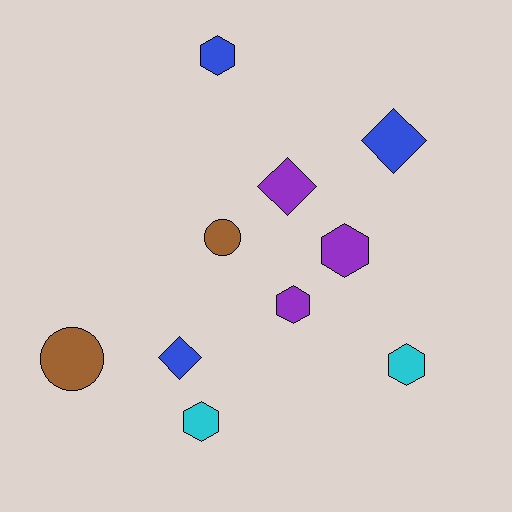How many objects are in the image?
There are 10 objects.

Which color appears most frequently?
Purple, with 3 objects.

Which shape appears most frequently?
Hexagon, with 5 objects.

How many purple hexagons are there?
There are 2 purple hexagons.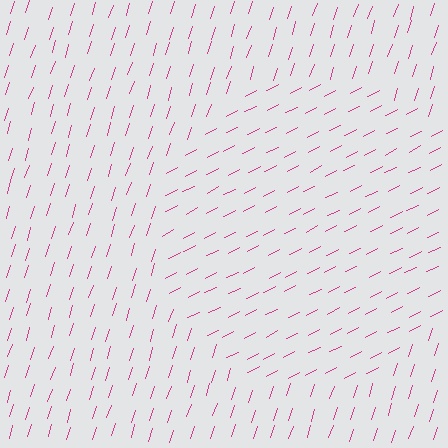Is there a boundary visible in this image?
Yes, there is a texture boundary formed by a change in line orientation.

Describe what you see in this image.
The image is filled with small magenta line segments. A circle region in the image has lines oriented differently from the surrounding lines, creating a visible texture boundary.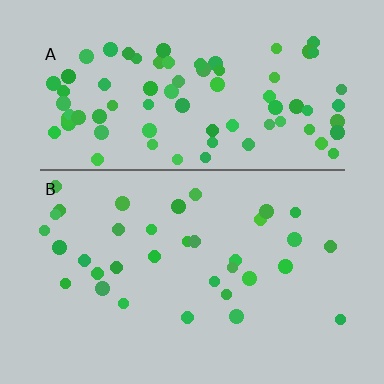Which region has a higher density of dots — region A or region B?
A (the top).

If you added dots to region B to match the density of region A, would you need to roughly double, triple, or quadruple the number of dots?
Approximately double.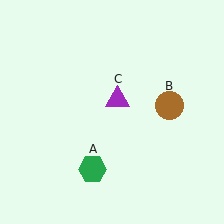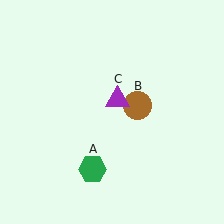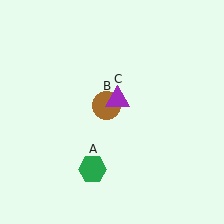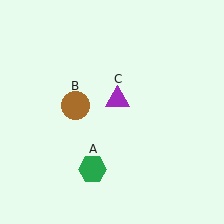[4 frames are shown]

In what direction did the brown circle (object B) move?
The brown circle (object B) moved left.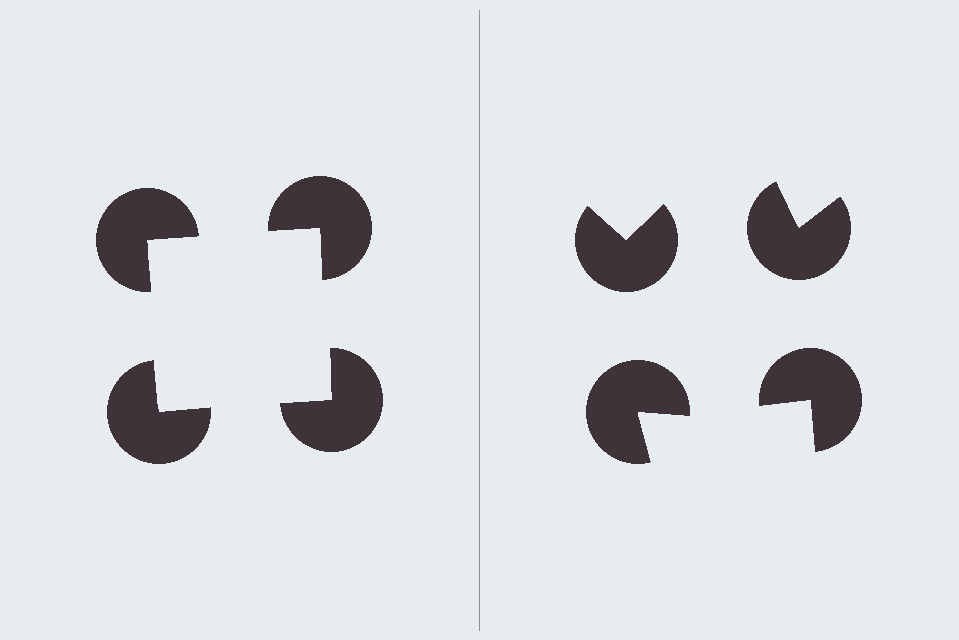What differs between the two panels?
The pac-man discs are positioned identically on both sides; only the wedge orientations differ. On the left they align to a square; on the right they are misaligned.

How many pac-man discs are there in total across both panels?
8 — 4 on each side.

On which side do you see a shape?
An illusory square appears on the left side. On the right side the wedge cuts are rotated, so no coherent shape forms.